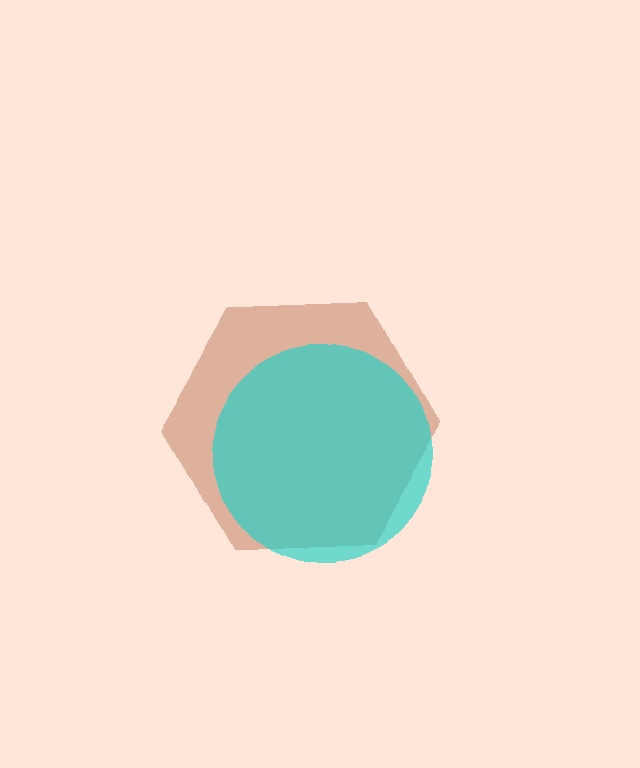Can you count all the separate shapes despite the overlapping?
Yes, there are 2 separate shapes.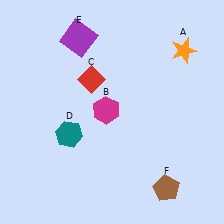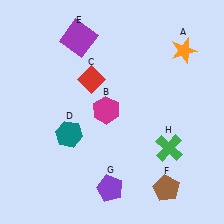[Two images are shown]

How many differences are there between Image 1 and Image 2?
There are 2 differences between the two images.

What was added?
A purple pentagon (G), a green cross (H) were added in Image 2.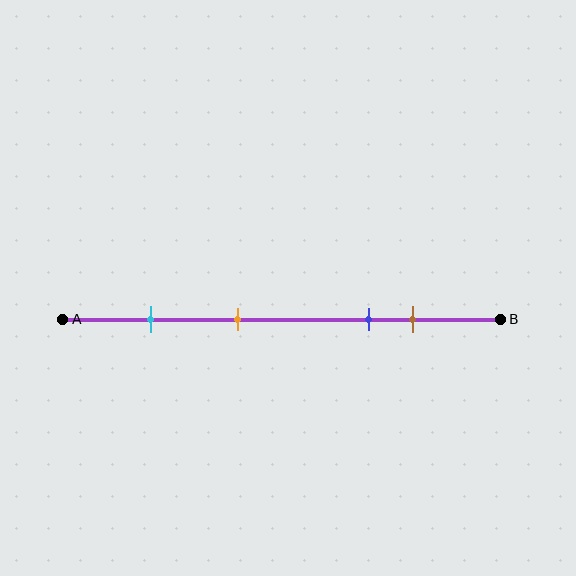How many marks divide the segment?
There are 4 marks dividing the segment.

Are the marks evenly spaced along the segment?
No, the marks are not evenly spaced.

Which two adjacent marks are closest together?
The blue and brown marks are the closest adjacent pair.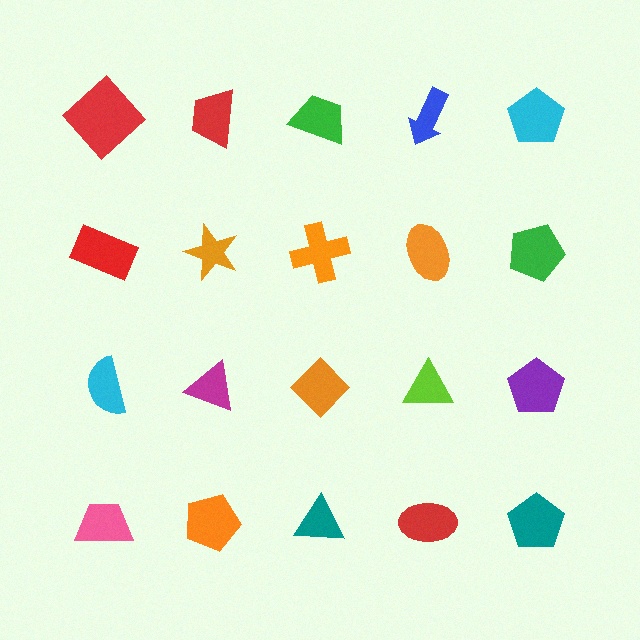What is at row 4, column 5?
A teal pentagon.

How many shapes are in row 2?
5 shapes.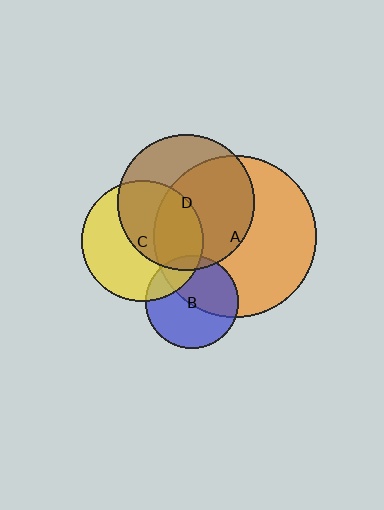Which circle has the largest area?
Circle A (orange).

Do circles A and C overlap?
Yes.